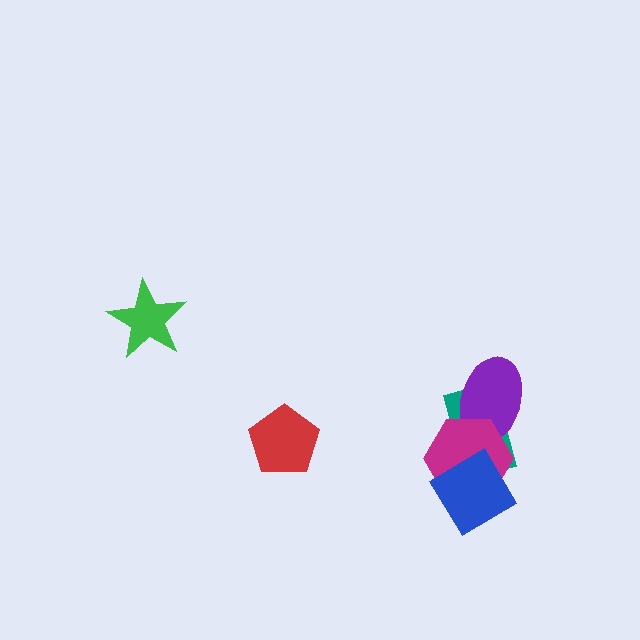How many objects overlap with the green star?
0 objects overlap with the green star.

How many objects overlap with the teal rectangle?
3 objects overlap with the teal rectangle.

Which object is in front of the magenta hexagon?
The blue diamond is in front of the magenta hexagon.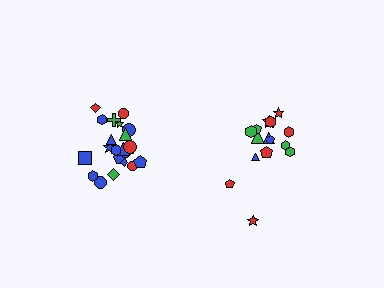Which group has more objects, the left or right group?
The left group.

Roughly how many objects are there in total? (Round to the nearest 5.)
Roughly 35 objects in total.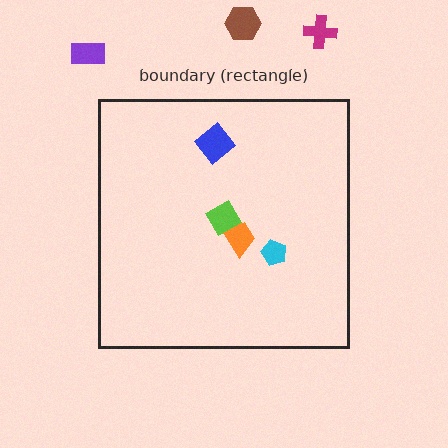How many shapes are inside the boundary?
4 inside, 3 outside.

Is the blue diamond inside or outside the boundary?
Inside.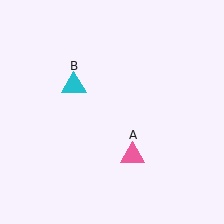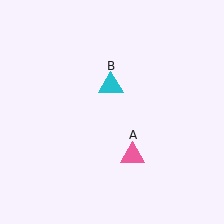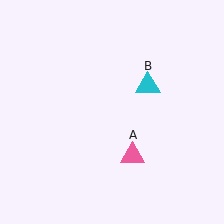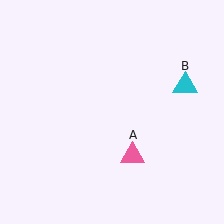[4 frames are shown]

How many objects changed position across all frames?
1 object changed position: cyan triangle (object B).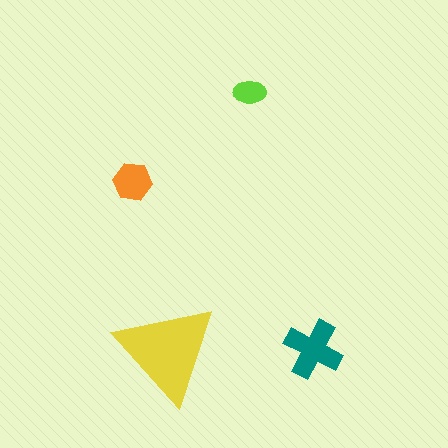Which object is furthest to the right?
The teal cross is rightmost.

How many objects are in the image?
There are 4 objects in the image.